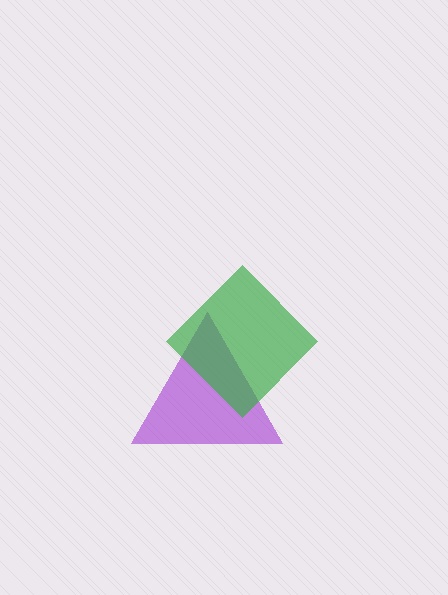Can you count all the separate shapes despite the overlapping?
Yes, there are 2 separate shapes.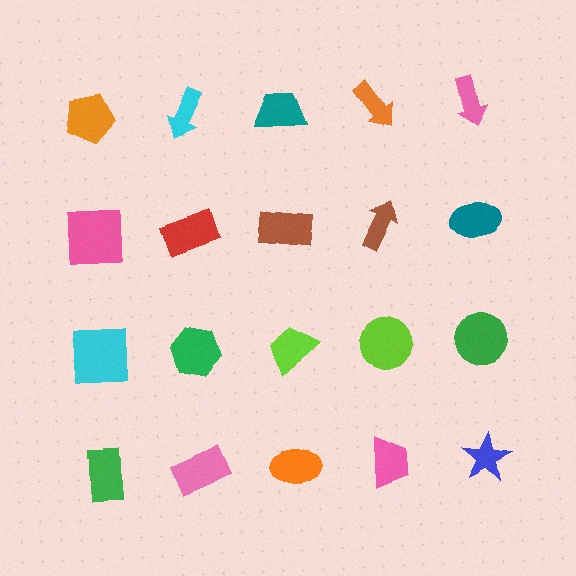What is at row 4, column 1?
A green rectangle.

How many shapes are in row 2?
5 shapes.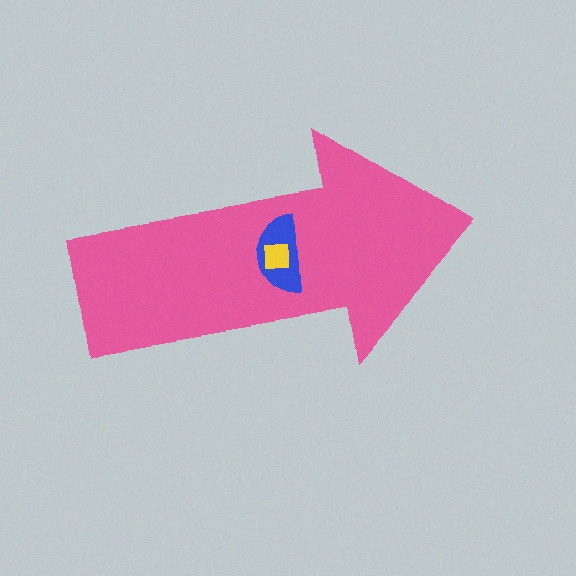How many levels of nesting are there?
3.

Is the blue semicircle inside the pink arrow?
Yes.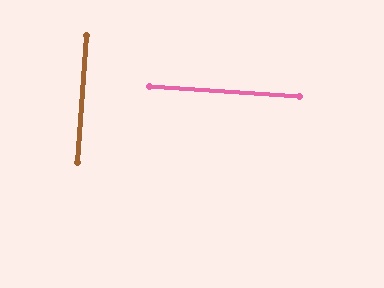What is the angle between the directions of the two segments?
Approximately 90 degrees.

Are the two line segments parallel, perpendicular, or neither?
Perpendicular — they meet at approximately 90°.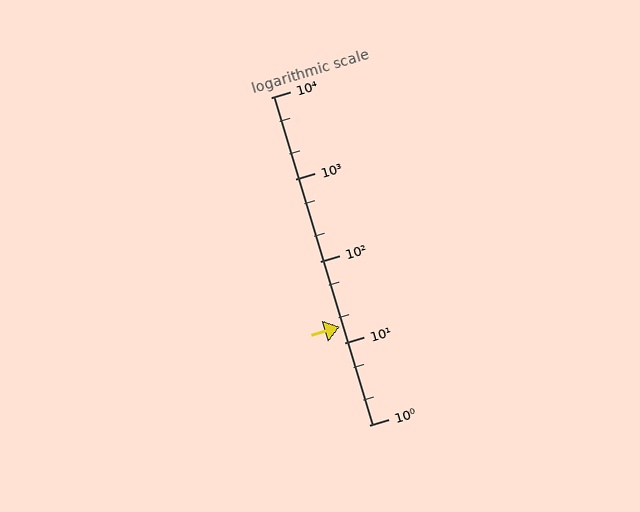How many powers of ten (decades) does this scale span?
The scale spans 4 decades, from 1 to 10000.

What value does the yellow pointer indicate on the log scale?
The pointer indicates approximately 16.